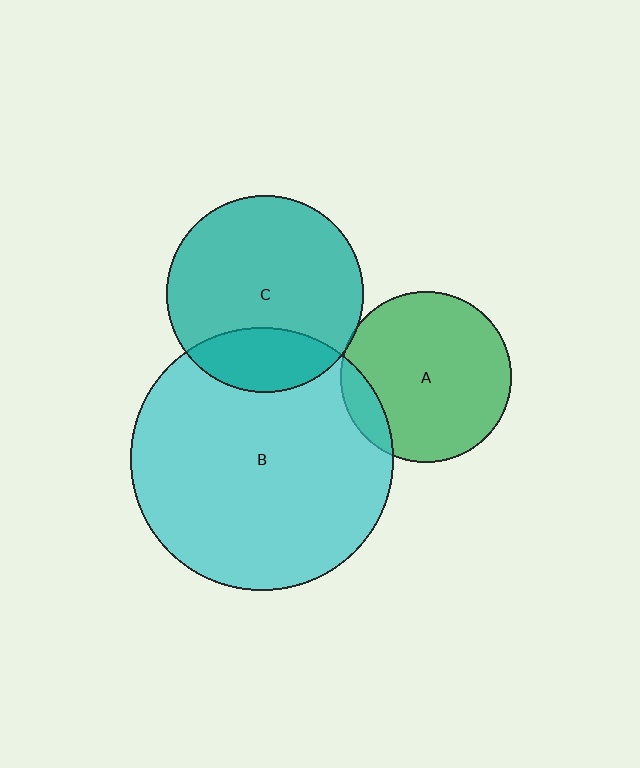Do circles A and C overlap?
Yes.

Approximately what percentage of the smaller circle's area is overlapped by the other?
Approximately 5%.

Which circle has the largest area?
Circle B (cyan).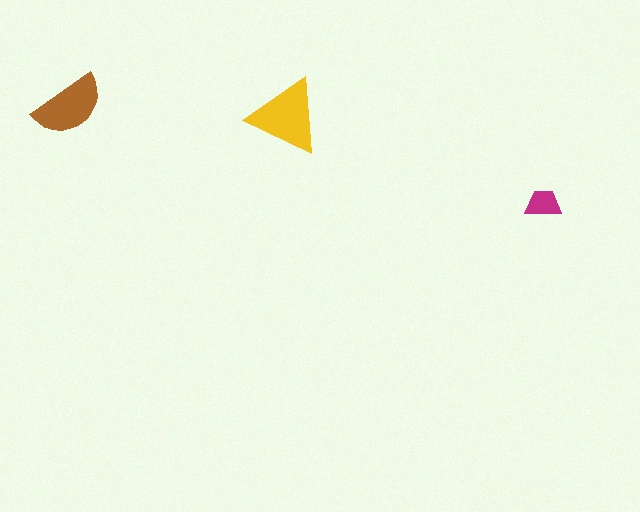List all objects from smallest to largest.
The magenta trapezoid, the brown semicircle, the yellow triangle.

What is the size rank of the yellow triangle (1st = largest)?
1st.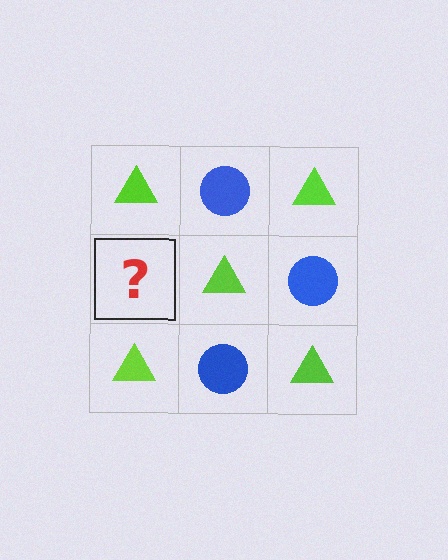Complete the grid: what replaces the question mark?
The question mark should be replaced with a blue circle.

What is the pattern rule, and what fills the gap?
The rule is that it alternates lime triangle and blue circle in a checkerboard pattern. The gap should be filled with a blue circle.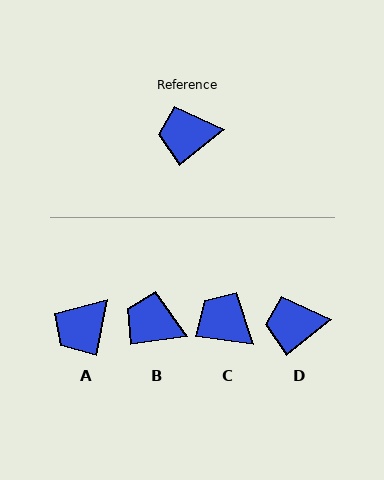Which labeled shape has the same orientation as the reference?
D.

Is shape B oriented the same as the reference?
No, it is off by about 30 degrees.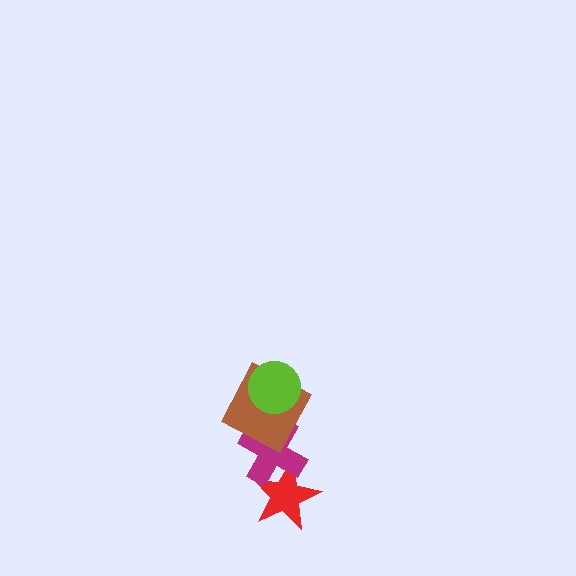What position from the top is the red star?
The red star is 4th from the top.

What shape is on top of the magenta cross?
The brown square is on top of the magenta cross.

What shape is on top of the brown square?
The lime circle is on top of the brown square.